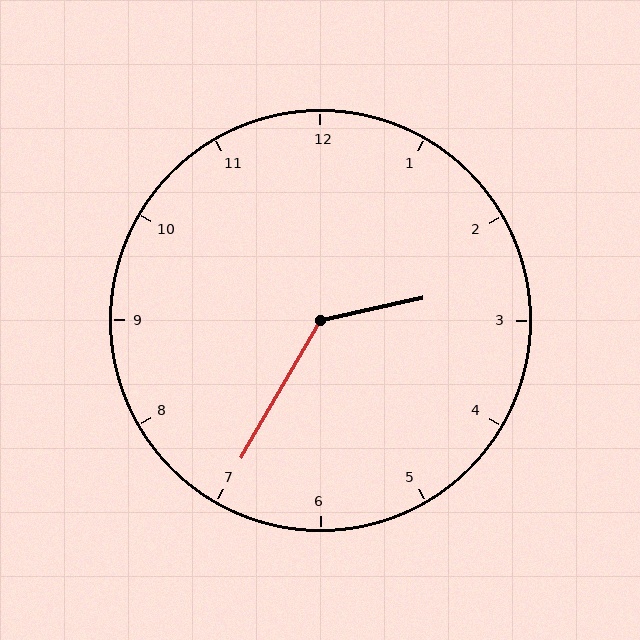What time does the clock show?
2:35.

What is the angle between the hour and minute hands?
Approximately 132 degrees.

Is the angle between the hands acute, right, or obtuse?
It is obtuse.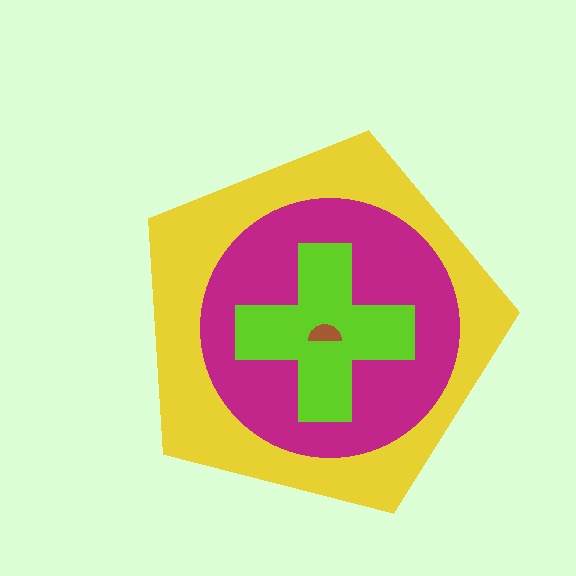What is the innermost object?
The brown semicircle.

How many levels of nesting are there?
4.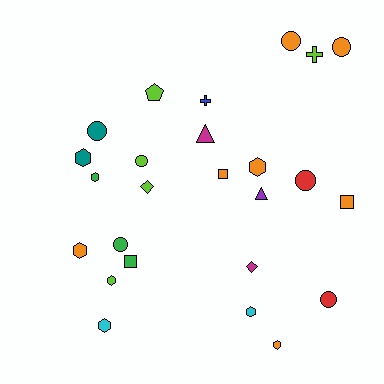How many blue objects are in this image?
There is 1 blue object.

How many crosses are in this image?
There are 2 crosses.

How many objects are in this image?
There are 25 objects.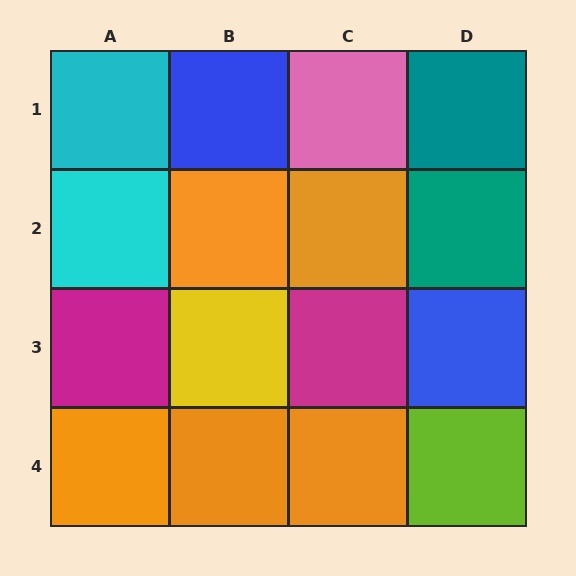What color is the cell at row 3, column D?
Blue.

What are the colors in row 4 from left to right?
Orange, orange, orange, lime.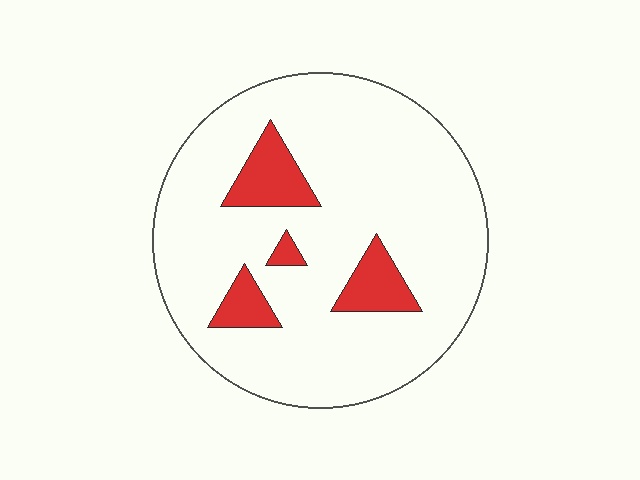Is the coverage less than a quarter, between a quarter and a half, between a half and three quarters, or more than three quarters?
Less than a quarter.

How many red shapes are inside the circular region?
4.